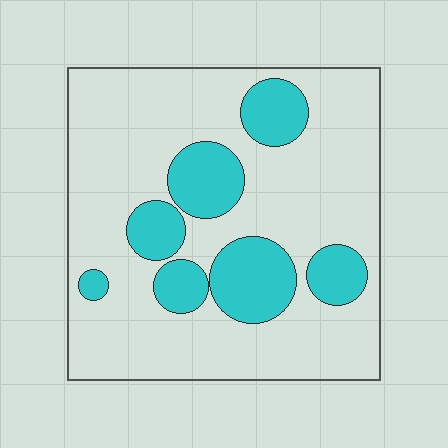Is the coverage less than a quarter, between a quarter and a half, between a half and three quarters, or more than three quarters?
Less than a quarter.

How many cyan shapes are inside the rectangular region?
7.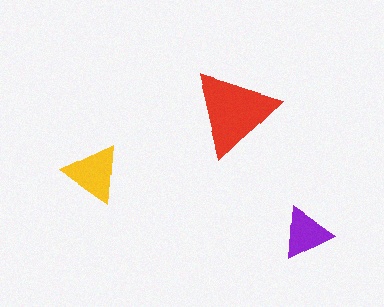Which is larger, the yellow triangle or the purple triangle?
The yellow one.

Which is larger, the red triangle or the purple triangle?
The red one.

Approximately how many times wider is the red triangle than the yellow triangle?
About 1.5 times wider.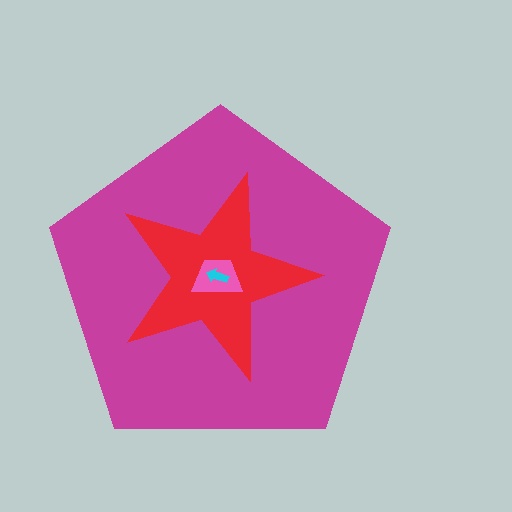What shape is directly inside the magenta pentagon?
The red star.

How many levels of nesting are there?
4.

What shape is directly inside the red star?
The pink trapezoid.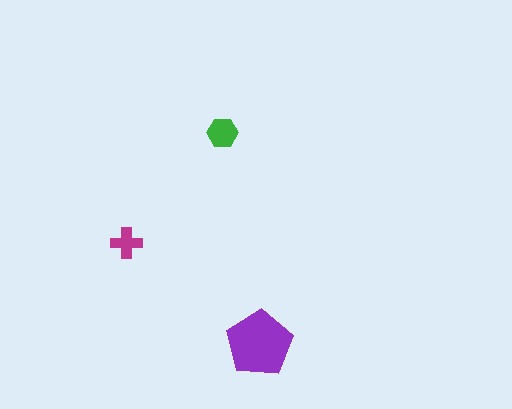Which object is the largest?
The purple pentagon.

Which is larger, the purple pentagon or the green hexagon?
The purple pentagon.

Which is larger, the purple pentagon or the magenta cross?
The purple pentagon.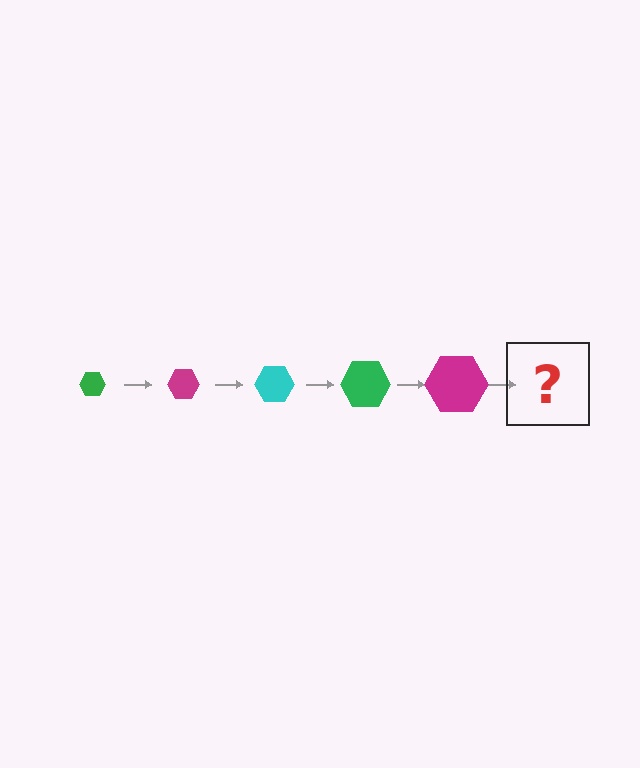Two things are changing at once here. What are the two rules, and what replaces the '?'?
The two rules are that the hexagon grows larger each step and the color cycles through green, magenta, and cyan. The '?' should be a cyan hexagon, larger than the previous one.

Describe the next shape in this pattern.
It should be a cyan hexagon, larger than the previous one.